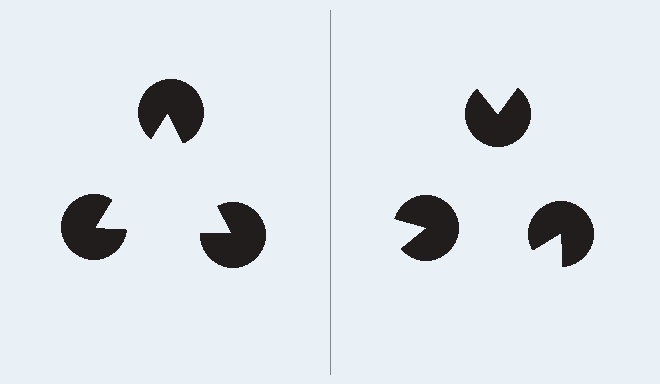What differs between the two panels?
The pac-man discs are positioned identically on both sides; only the wedge orientations differ. On the left they align to a triangle; on the right they are misaligned.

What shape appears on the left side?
An illusory triangle.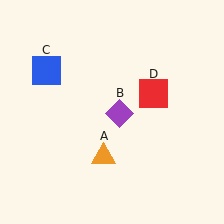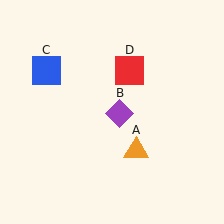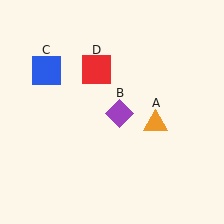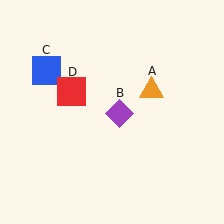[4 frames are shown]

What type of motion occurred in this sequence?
The orange triangle (object A), red square (object D) rotated counterclockwise around the center of the scene.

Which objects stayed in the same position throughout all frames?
Purple diamond (object B) and blue square (object C) remained stationary.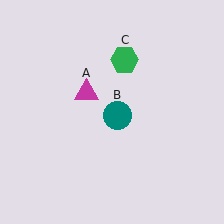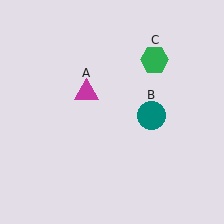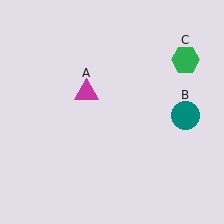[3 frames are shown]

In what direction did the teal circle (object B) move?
The teal circle (object B) moved right.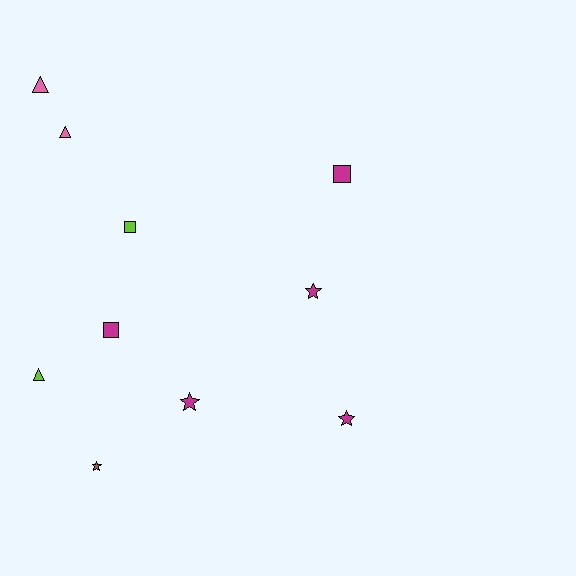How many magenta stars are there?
There are 3 magenta stars.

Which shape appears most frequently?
Star, with 4 objects.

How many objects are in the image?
There are 10 objects.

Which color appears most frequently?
Magenta, with 5 objects.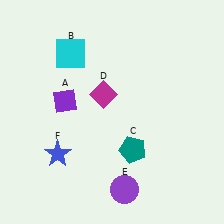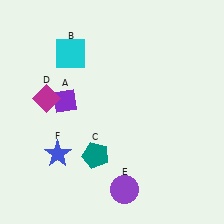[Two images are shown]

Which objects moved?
The objects that moved are: the teal pentagon (C), the magenta diamond (D).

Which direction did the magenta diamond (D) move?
The magenta diamond (D) moved left.